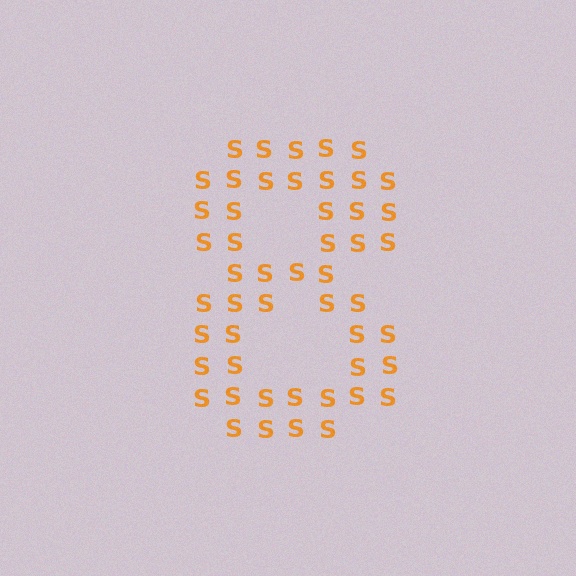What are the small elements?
The small elements are letter S's.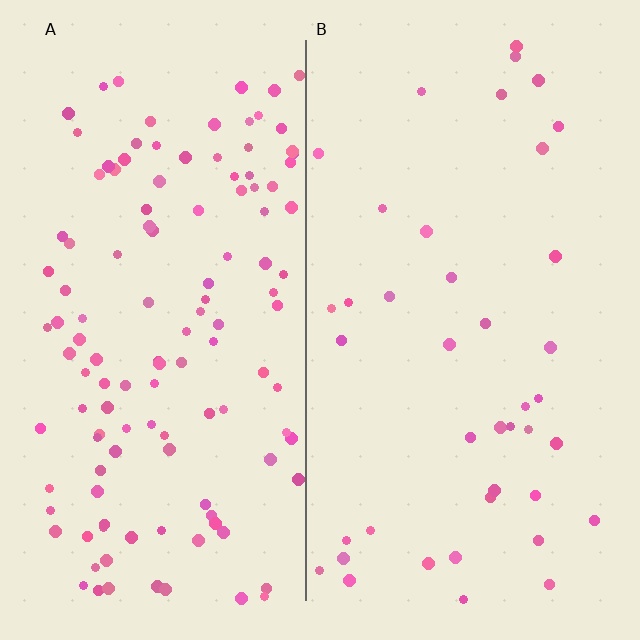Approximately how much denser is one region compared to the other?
Approximately 3.1× — region A over region B.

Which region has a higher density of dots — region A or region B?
A (the left).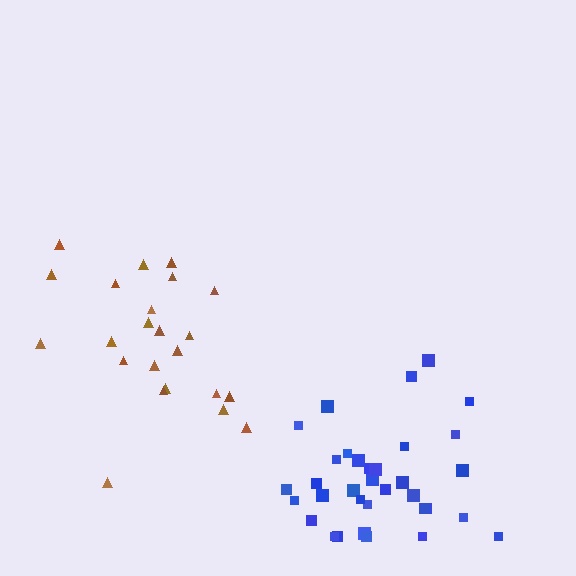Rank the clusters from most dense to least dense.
blue, brown.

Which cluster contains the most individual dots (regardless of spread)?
Blue (34).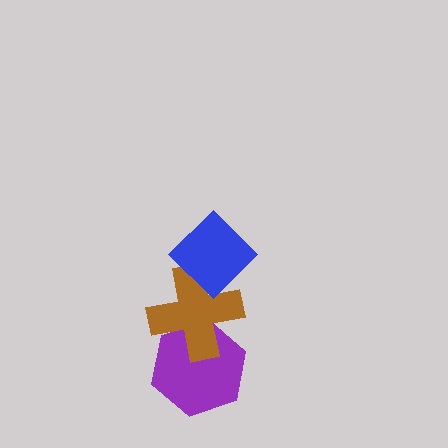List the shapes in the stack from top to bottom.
From top to bottom: the blue diamond, the brown cross, the purple hexagon.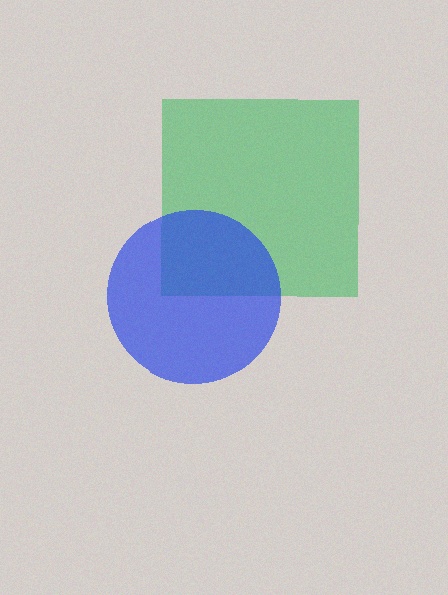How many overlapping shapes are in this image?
There are 2 overlapping shapes in the image.